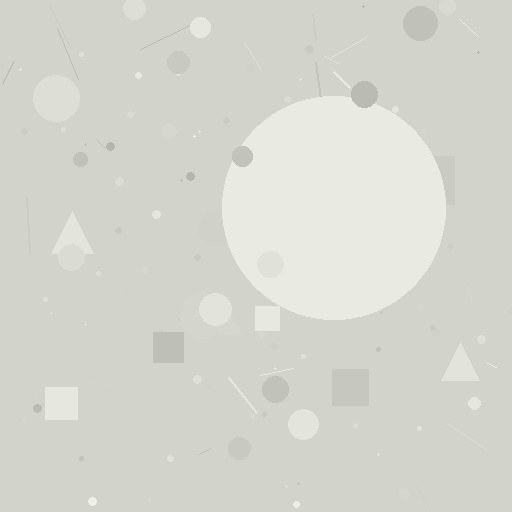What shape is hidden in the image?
A circle is hidden in the image.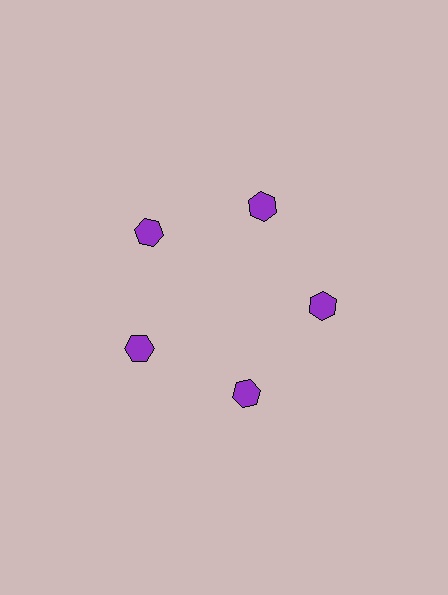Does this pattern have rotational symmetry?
Yes, this pattern has 5-fold rotational symmetry. It looks the same after rotating 72 degrees around the center.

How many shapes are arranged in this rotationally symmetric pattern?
There are 5 shapes, arranged in 5 groups of 1.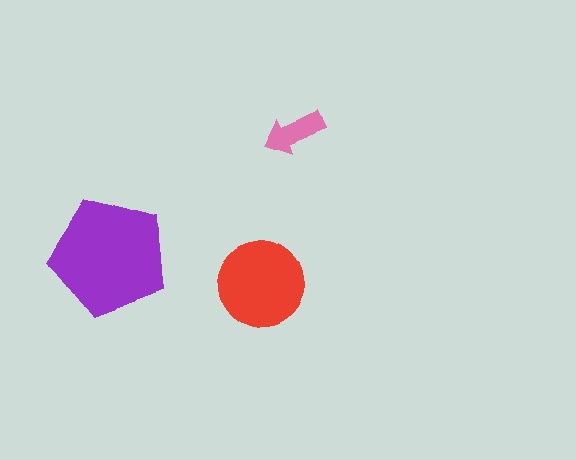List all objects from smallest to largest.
The pink arrow, the red circle, the purple pentagon.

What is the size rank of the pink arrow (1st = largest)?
3rd.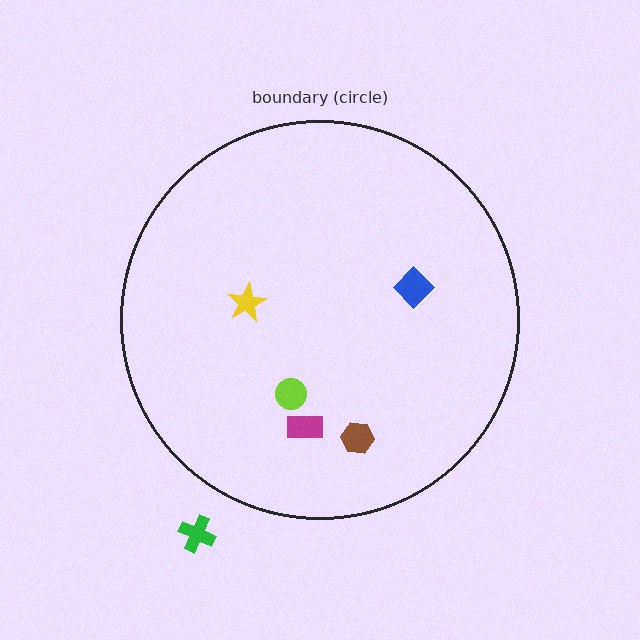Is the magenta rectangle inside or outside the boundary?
Inside.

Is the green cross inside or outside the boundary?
Outside.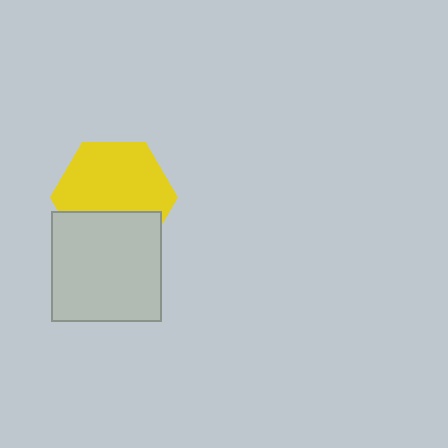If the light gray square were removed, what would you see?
You would see the complete yellow hexagon.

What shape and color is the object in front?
The object in front is a light gray square.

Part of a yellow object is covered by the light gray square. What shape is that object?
It is a hexagon.